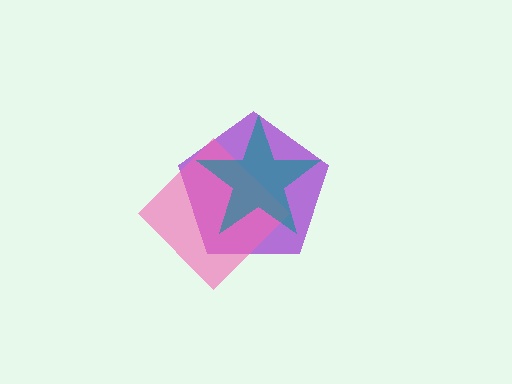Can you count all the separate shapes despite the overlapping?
Yes, there are 3 separate shapes.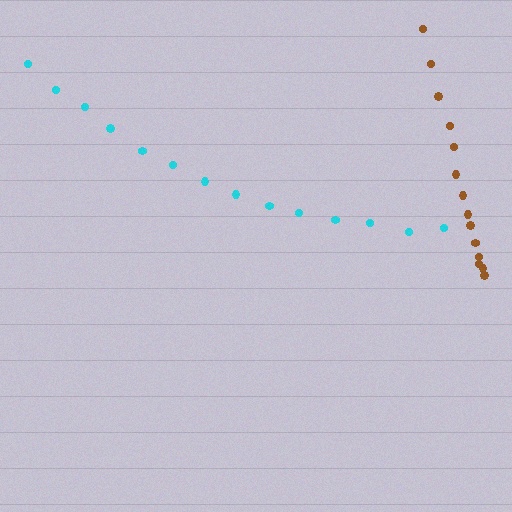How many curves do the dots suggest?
There are 2 distinct paths.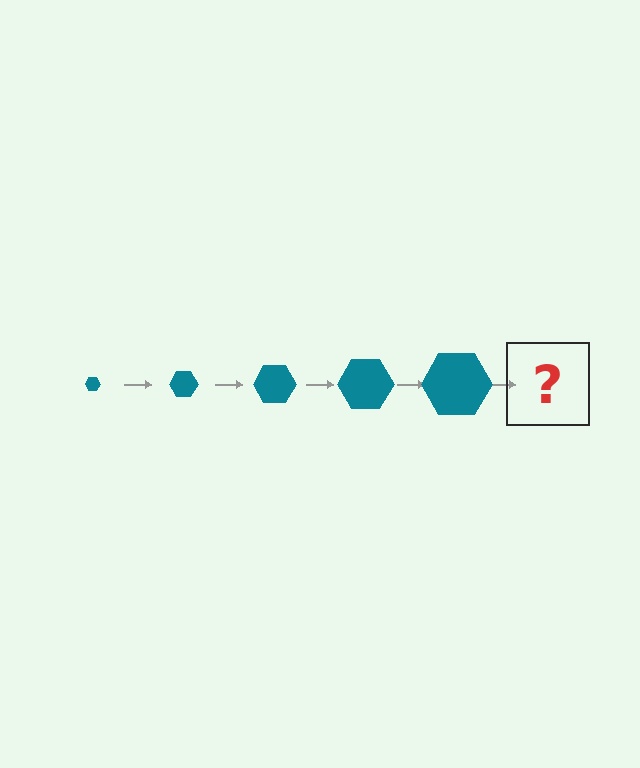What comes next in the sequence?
The next element should be a teal hexagon, larger than the previous one.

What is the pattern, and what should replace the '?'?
The pattern is that the hexagon gets progressively larger each step. The '?' should be a teal hexagon, larger than the previous one.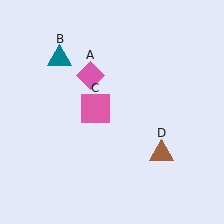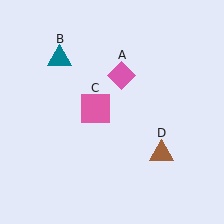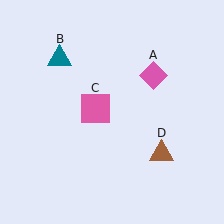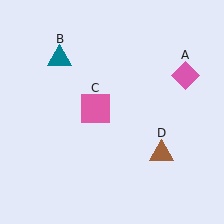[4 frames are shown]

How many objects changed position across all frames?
1 object changed position: pink diamond (object A).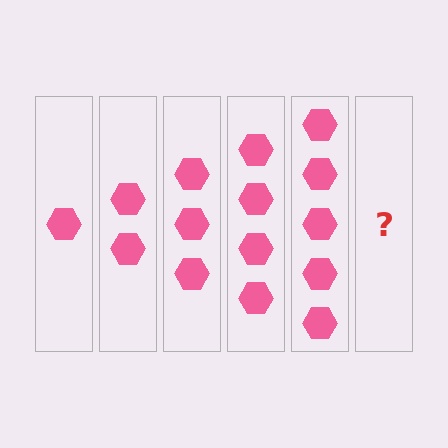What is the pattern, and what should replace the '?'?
The pattern is that each step adds one more hexagon. The '?' should be 6 hexagons.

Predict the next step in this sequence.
The next step is 6 hexagons.